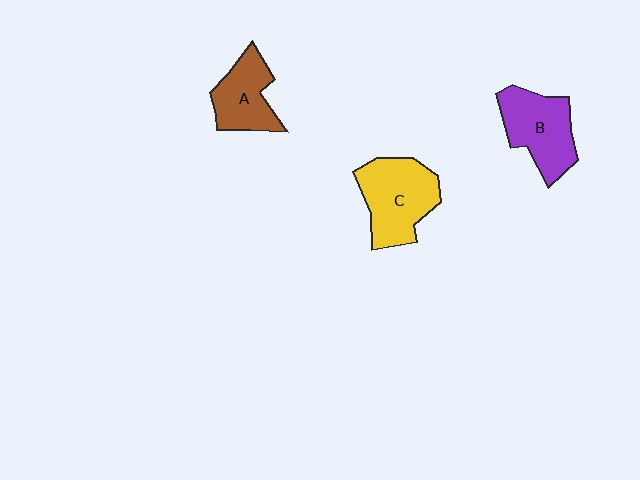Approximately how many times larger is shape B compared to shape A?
Approximately 1.3 times.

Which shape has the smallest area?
Shape A (brown).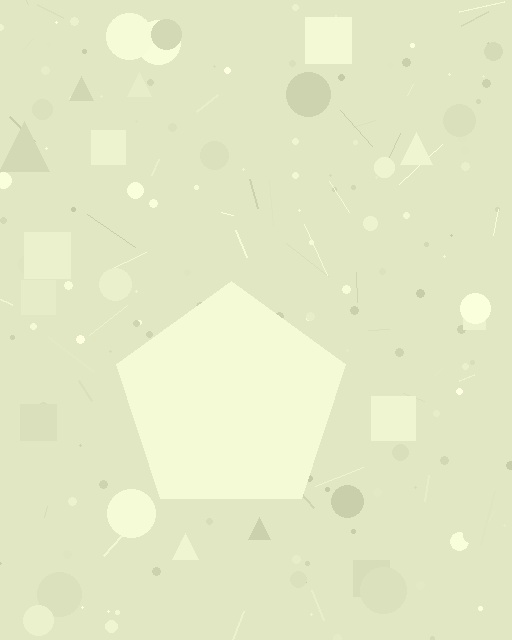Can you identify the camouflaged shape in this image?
The camouflaged shape is a pentagon.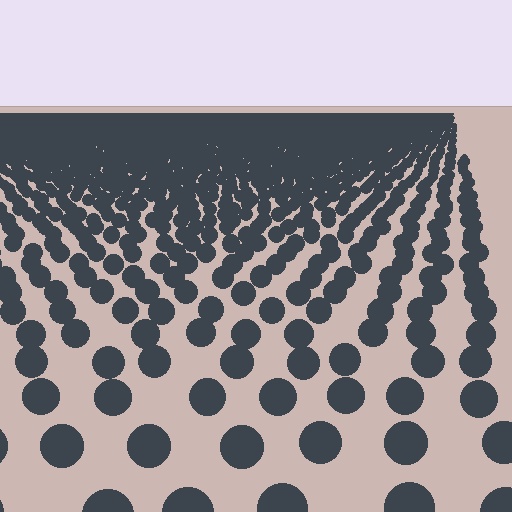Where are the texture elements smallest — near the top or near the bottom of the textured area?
Near the top.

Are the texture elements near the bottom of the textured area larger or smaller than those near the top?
Larger. Near the bottom, elements are closer to the viewer and appear at a bigger on-screen size.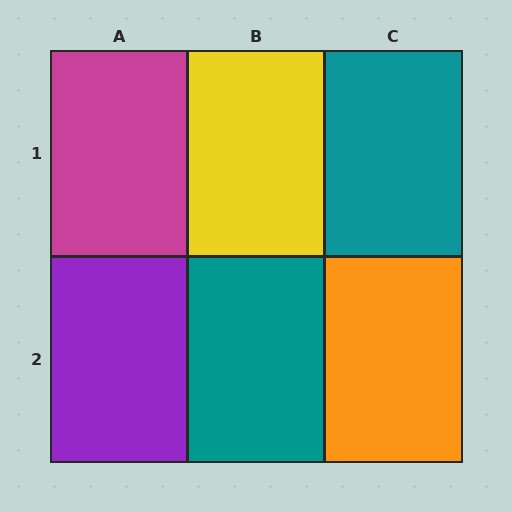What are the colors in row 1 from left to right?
Magenta, yellow, teal.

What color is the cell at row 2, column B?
Teal.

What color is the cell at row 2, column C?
Orange.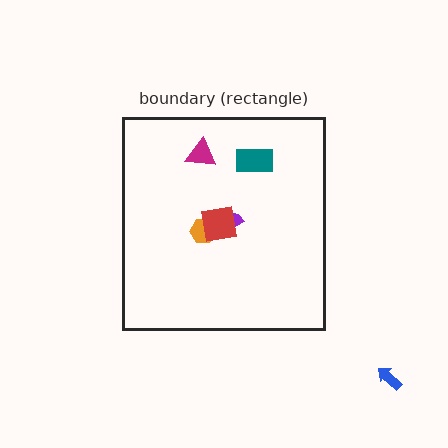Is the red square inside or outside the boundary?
Inside.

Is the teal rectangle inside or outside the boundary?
Inside.